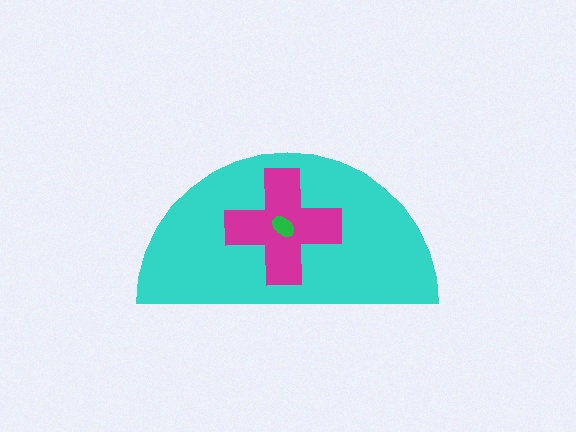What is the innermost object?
The green ellipse.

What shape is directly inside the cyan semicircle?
The magenta cross.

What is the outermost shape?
The cyan semicircle.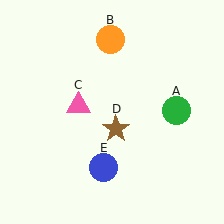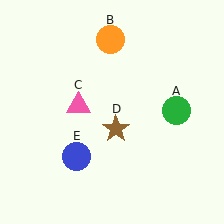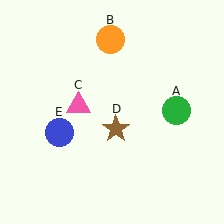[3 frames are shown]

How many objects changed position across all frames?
1 object changed position: blue circle (object E).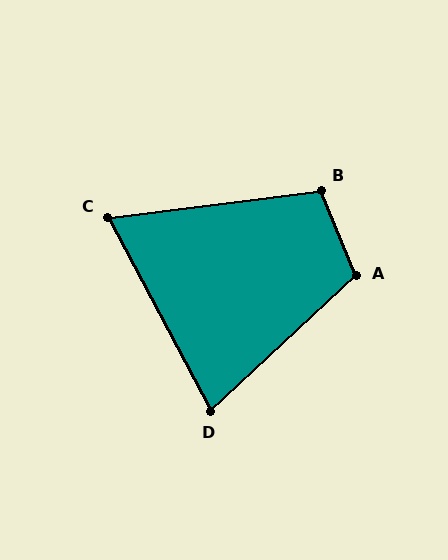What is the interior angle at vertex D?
Approximately 75 degrees (acute).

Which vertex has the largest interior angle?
A, at approximately 111 degrees.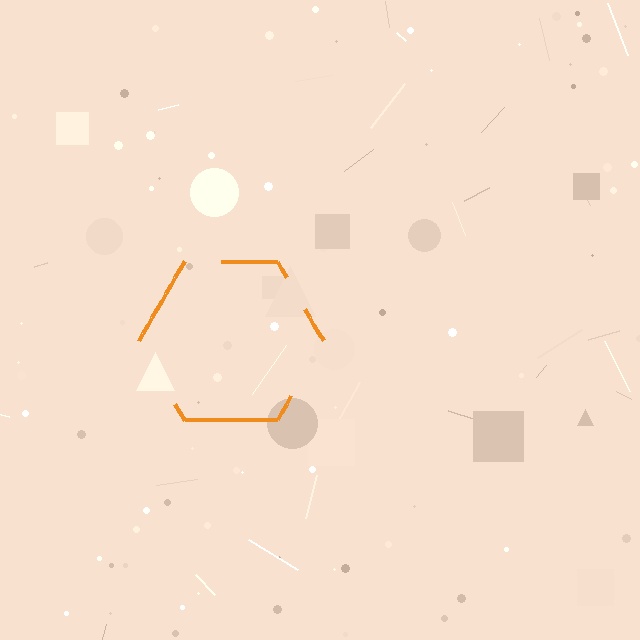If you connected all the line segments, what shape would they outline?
They would outline a hexagon.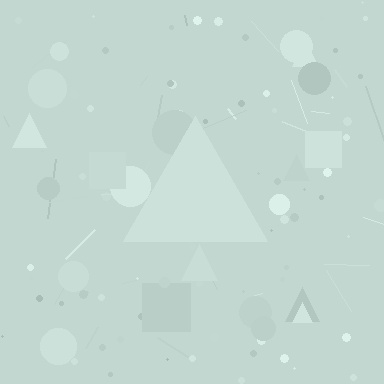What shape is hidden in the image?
A triangle is hidden in the image.